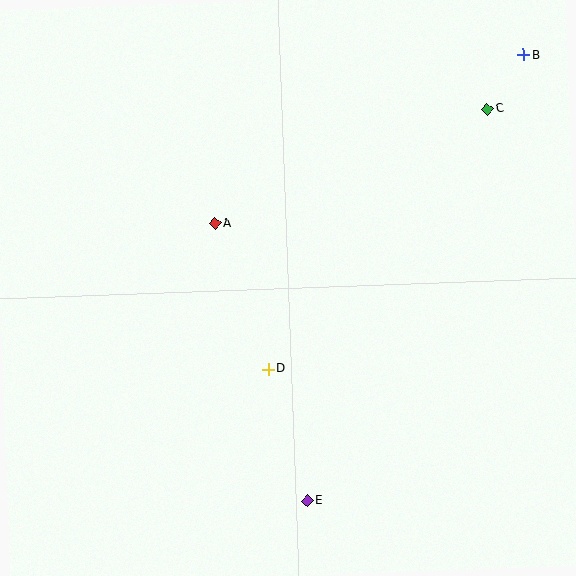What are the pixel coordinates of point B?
Point B is at (524, 55).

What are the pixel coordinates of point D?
Point D is at (268, 369).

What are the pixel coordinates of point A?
Point A is at (215, 223).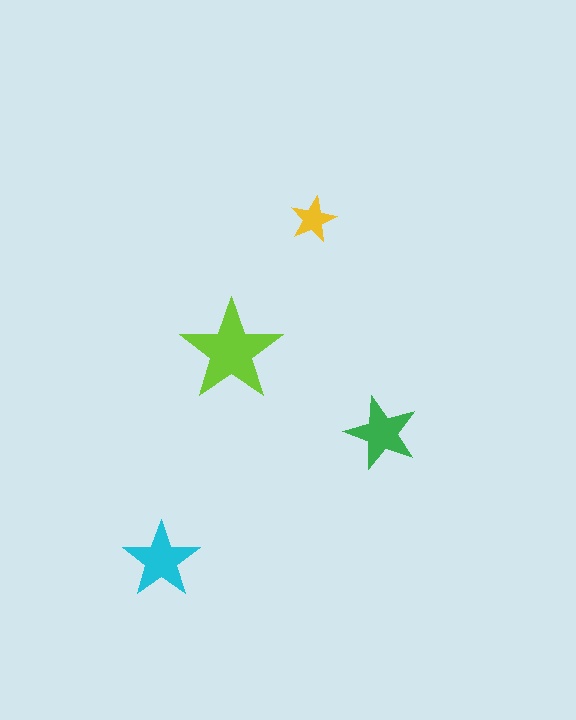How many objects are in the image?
There are 4 objects in the image.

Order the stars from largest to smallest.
the lime one, the cyan one, the green one, the yellow one.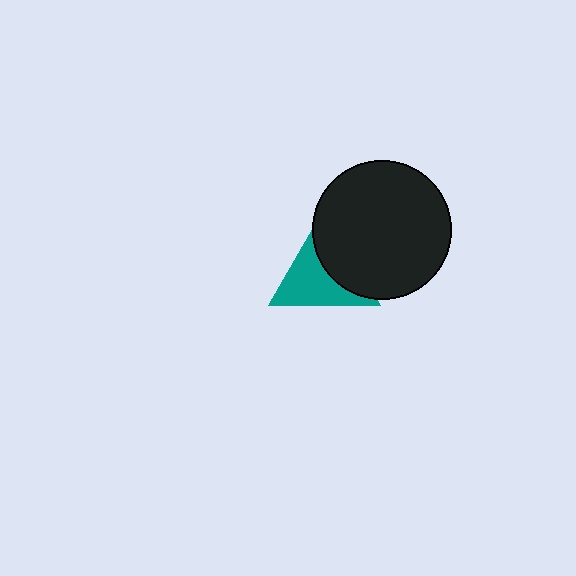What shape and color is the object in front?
The object in front is a black circle.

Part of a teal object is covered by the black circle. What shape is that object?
It is a triangle.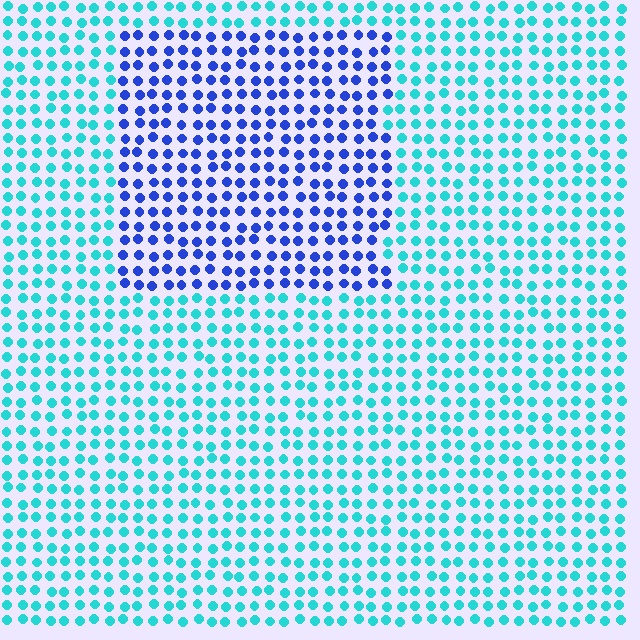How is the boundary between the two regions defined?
The boundary is defined purely by a slight shift in hue (about 52 degrees). Spacing, size, and orientation are identical on both sides.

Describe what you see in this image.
The image is filled with small cyan elements in a uniform arrangement. A rectangle-shaped region is visible where the elements are tinted to a slightly different hue, forming a subtle color boundary.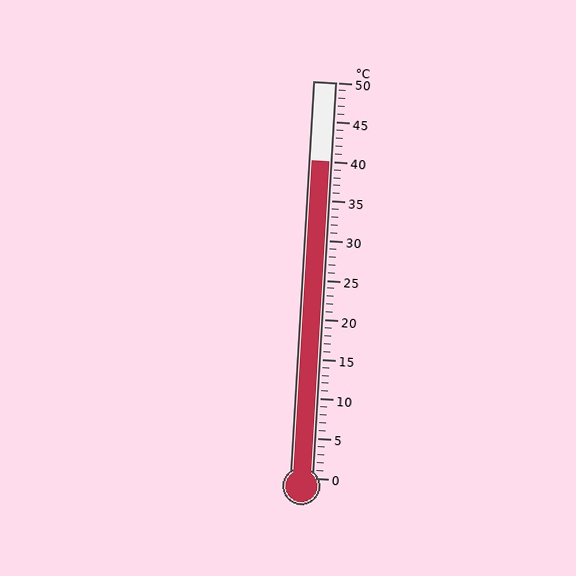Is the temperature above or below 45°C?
The temperature is below 45°C.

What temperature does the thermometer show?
The thermometer shows approximately 40°C.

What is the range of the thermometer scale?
The thermometer scale ranges from 0°C to 50°C.